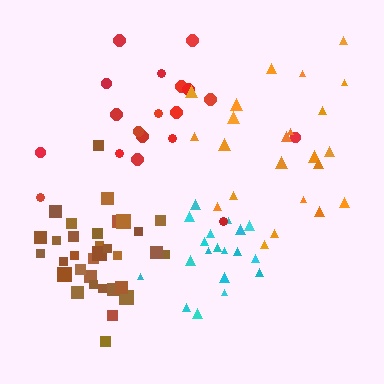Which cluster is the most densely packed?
Brown.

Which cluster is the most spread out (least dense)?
Orange.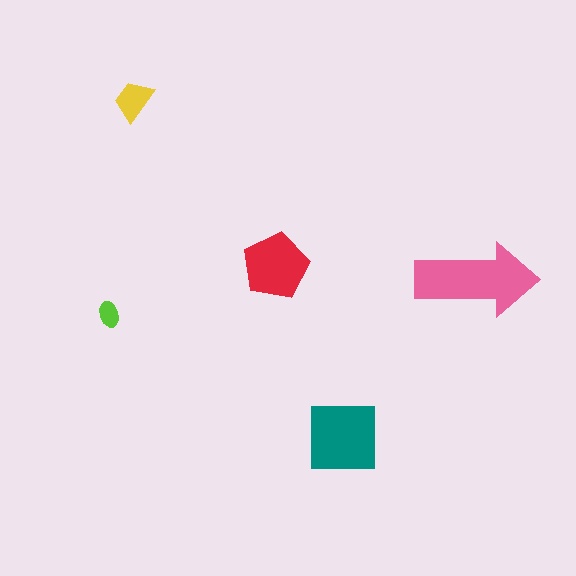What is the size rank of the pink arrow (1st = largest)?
1st.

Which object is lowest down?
The teal square is bottommost.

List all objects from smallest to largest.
The lime ellipse, the yellow trapezoid, the red pentagon, the teal square, the pink arrow.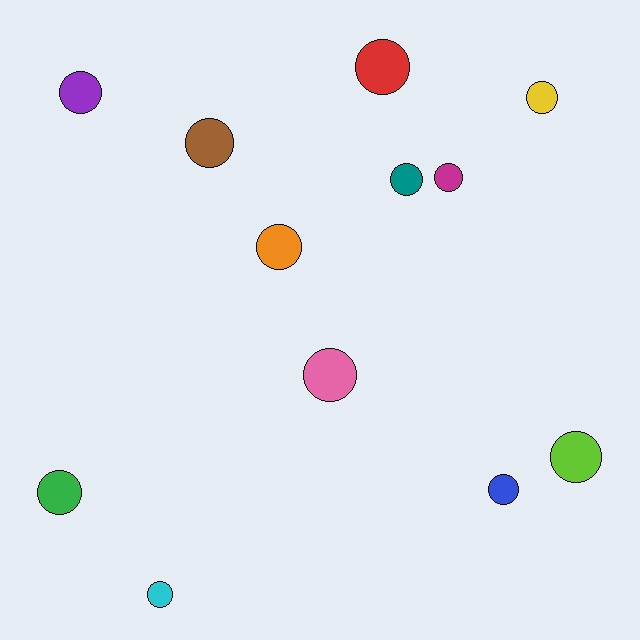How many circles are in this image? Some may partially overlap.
There are 12 circles.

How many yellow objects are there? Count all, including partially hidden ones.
There is 1 yellow object.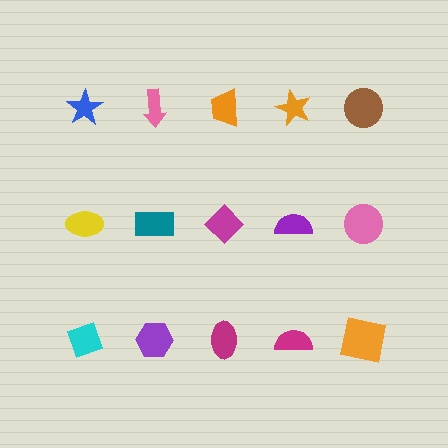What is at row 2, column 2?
A teal rectangle.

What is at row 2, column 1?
A yellow ellipse.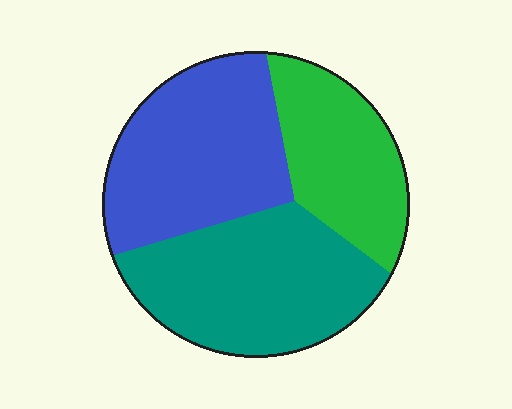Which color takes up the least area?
Green, at roughly 25%.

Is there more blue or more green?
Blue.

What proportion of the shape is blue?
Blue covers around 35% of the shape.